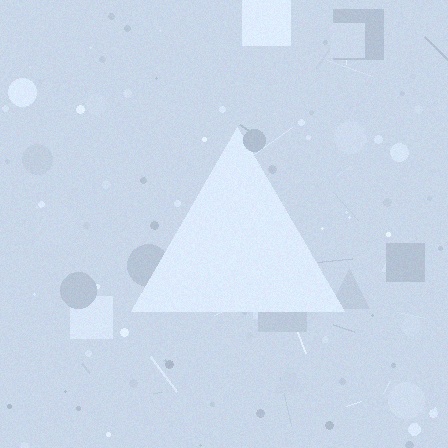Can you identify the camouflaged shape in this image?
The camouflaged shape is a triangle.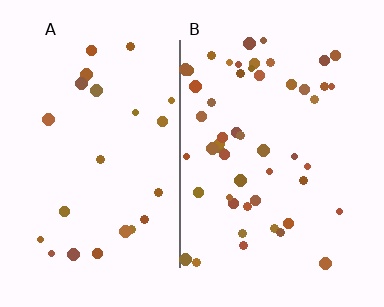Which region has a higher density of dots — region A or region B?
B (the right).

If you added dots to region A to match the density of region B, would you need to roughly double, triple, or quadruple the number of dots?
Approximately double.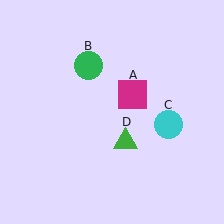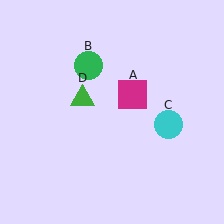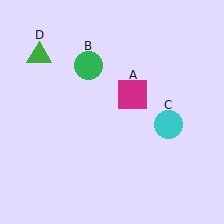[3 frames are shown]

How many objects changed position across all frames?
1 object changed position: green triangle (object D).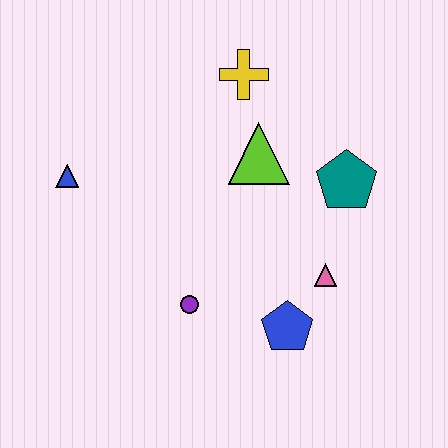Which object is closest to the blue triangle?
The purple circle is closest to the blue triangle.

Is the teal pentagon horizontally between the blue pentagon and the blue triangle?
No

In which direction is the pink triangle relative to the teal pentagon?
The pink triangle is below the teal pentagon.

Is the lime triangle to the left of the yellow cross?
No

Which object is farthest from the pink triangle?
The blue triangle is farthest from the pink triangle.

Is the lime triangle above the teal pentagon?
Yes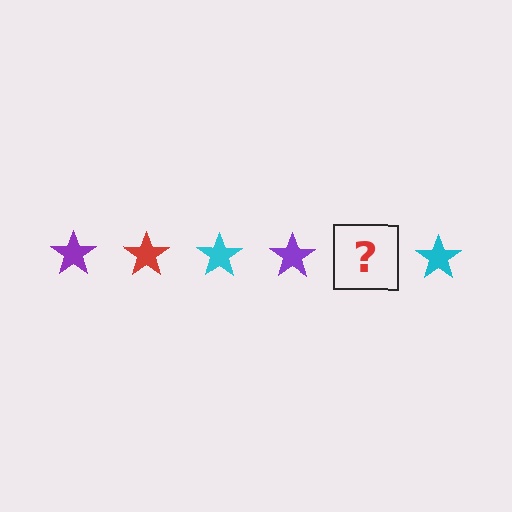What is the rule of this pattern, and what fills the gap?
The rule is that the pattern cycles through purple, red, cyan stars. The gap should be filled with a red star.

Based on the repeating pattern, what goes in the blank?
The blank should be a red star.